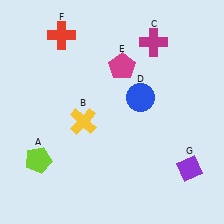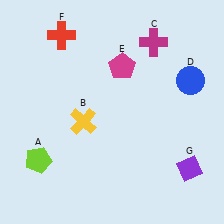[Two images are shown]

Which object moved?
The blue circle (D) moved right.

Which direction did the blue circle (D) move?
The blue circle (D) moved right.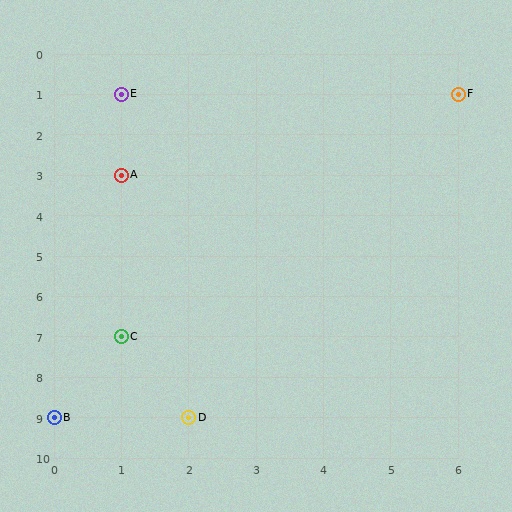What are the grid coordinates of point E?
Point E is at grid coordinates (1, 1).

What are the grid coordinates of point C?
Point C is at grid coordinates (1, 7).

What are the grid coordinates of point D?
Point D is at grid coordinates (2, 9).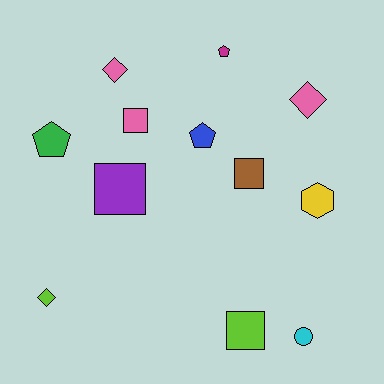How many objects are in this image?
There are 12 objects.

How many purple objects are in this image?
There is 1 purple object.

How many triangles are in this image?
There are no triangles.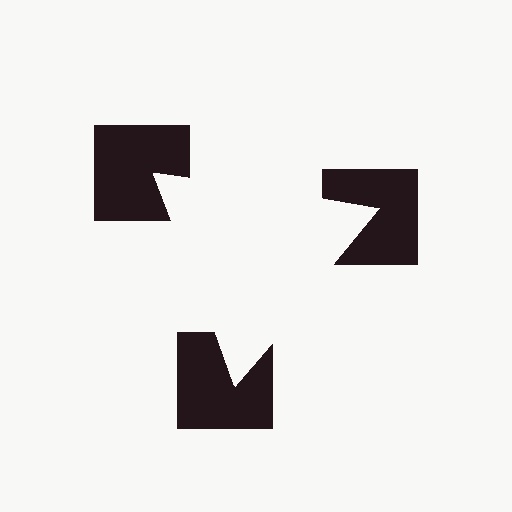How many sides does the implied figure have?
3 sides.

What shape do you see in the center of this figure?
An illusory triangle — its edges are inferred from the aligned wedge cuts in the notched squares, not physically drawn.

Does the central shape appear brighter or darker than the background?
It typically appears slightly brighter than the background, even though no actual brightness change is drawn.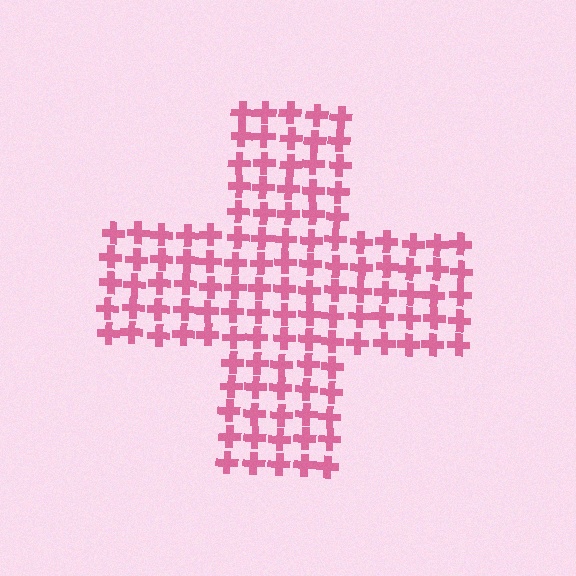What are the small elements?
The small elements are crosses.